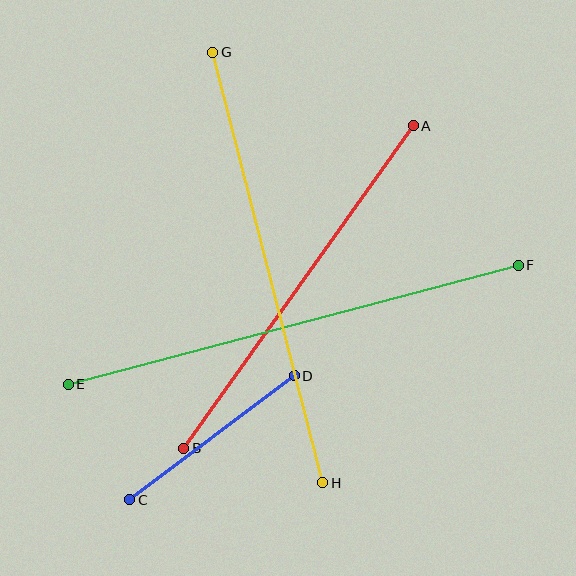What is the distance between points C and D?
The distance is approximately 206 pixels.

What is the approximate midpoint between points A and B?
The midpoint is at approximately (299, 287) pixels.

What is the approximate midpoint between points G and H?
The midpoint is at approximately (268, 268) pixels.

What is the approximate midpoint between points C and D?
The midpoint is at approximately (212, 438) pixels.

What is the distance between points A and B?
The distance is approximately 395 pixels.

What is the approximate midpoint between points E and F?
The midpoint is at approximately (293, 325) pixels.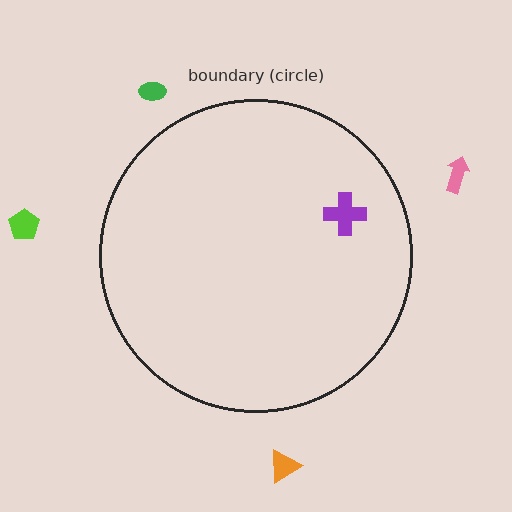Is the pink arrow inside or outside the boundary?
Outside.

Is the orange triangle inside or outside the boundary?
Outside.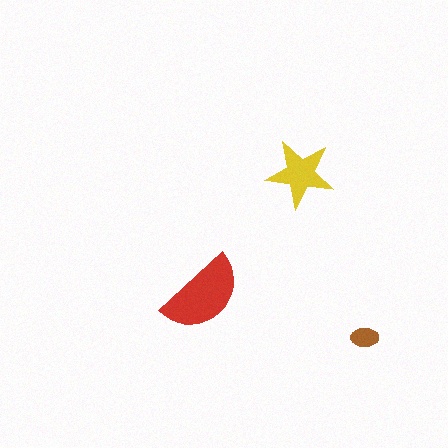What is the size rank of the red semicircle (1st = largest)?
1st.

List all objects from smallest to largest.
The brown ellipse, the yellow star, the red semicircle.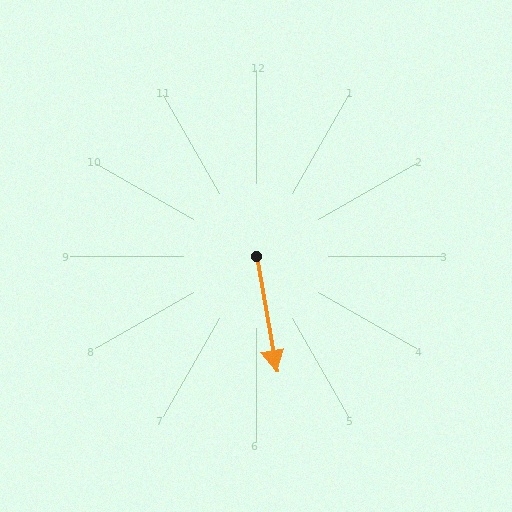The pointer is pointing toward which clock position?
Roughly 6 o'clock.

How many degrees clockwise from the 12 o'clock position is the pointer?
Approximately 170 degrees.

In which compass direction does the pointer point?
South.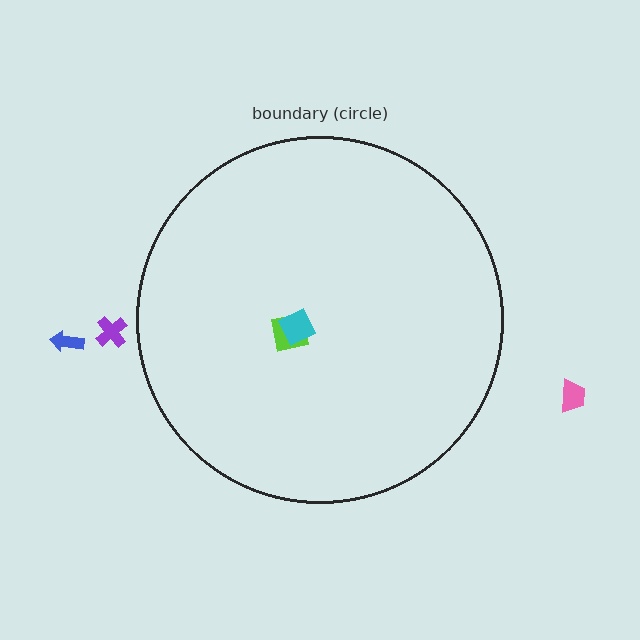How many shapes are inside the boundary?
2 inside, 3 outside.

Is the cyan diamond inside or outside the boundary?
Inside.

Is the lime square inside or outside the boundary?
Inside.